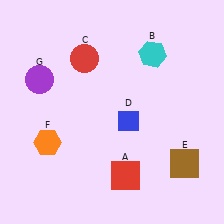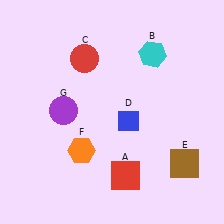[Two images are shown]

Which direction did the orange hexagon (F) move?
The orange hexagon (F) moved right.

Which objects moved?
The objects that moved are: the orange hexagon (F), the purple circle (G).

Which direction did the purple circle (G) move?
The purple circle (G) moved down.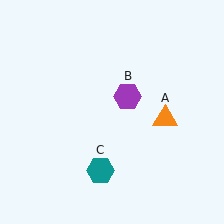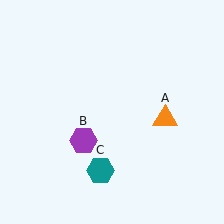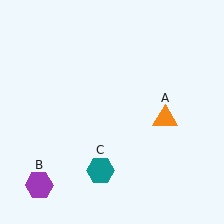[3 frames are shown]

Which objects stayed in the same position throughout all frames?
Orange triangle (object A) and teal hexagon (object C) remained stationary.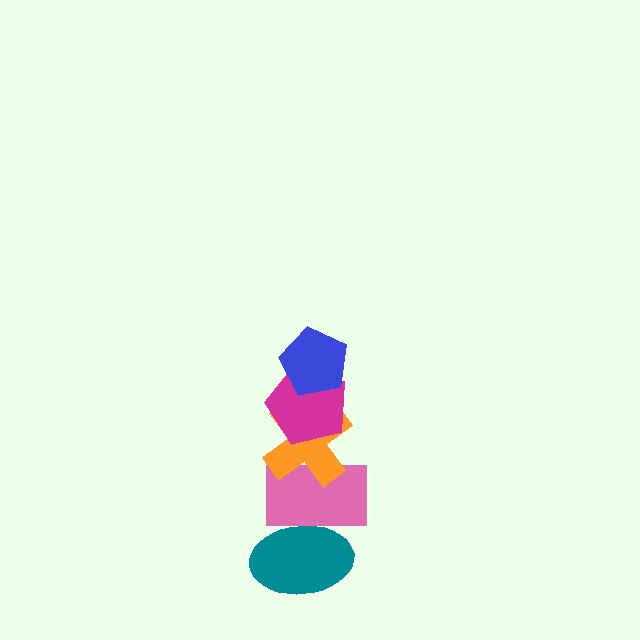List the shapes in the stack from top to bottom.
From top to bottom: the blue pentagon, the magenta pentagon, the orange cross, the pink rectangle, the teal ellipse.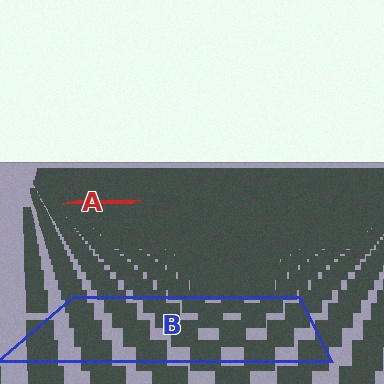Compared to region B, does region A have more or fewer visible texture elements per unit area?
Region A has more texture elements per unit area — they are packed more densely because it is farther away.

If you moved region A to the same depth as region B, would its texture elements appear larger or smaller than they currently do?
They would appear larger. At a closer depth, the same texture elements are projected at a bigger on-screen size.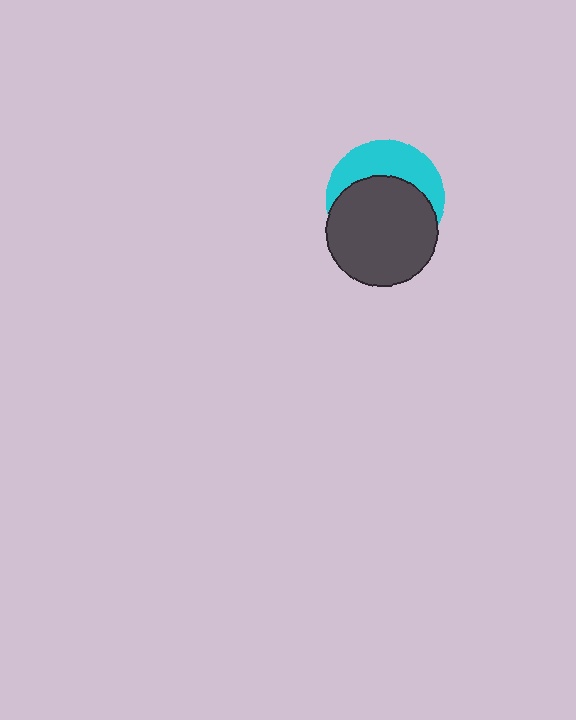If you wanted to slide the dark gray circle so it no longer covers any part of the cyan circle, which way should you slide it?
Slide it down — that is the most direct way to separate the two shapes.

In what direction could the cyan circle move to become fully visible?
The cyan circle could move up. That would shift it out from behind the dark gray circle entirely.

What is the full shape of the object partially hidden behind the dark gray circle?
The partially hidden object is a cyan circle.